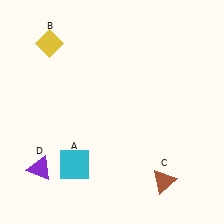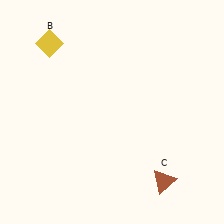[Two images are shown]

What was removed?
The cyan square (A), the purple triangle (D) were removed in Image 2.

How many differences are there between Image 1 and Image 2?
There are 2 differences between the two images.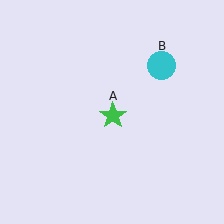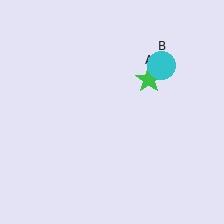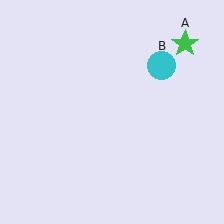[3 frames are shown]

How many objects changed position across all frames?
1 object changed position: green star (object A).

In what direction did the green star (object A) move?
The green star (object A) moved up and to the right.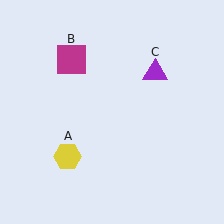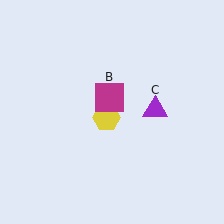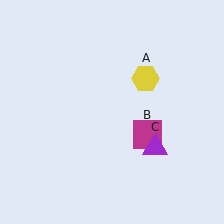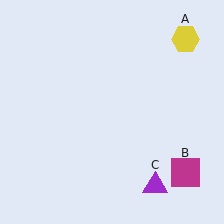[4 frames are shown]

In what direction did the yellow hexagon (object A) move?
The yellow hexagon (object A) moved up and to the right.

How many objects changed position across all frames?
3 objects changed position: yellow hexagon (object A), magenta square (object B), purple triangle (object C).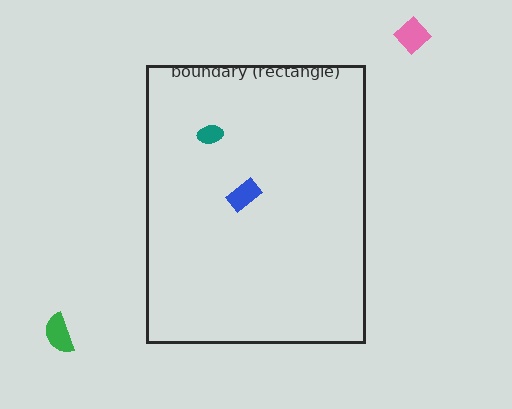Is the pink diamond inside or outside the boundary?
Outside.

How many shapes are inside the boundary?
2 inside, 2 outside.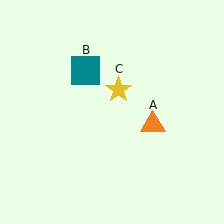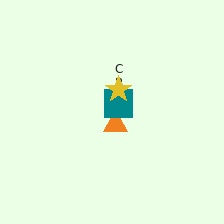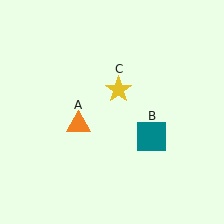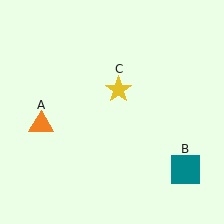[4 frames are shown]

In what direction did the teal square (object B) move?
The teal square (object B) moved down and to the right.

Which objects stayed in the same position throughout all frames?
Yellow star (object C) remained stationary.